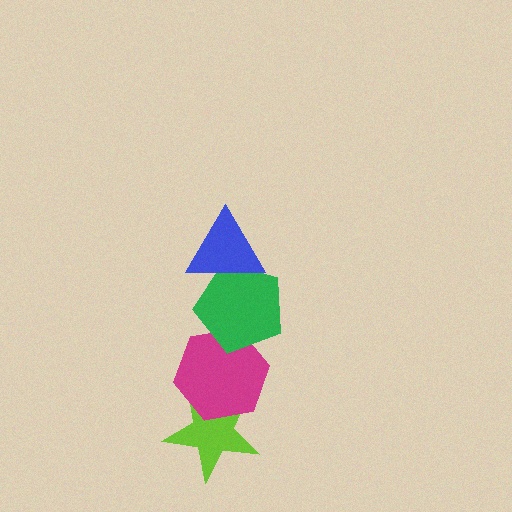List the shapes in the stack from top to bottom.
From top to bottom: the blue triangle, the green pentagon, the magenta hexagon, the lime star.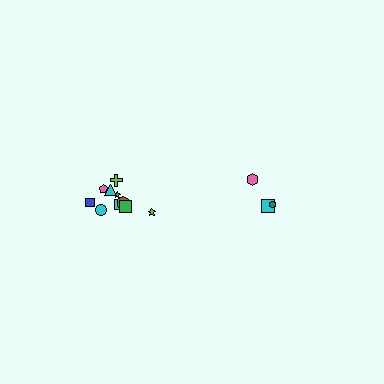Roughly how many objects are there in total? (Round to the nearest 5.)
Roughly 15 objects in total.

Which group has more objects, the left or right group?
The left group.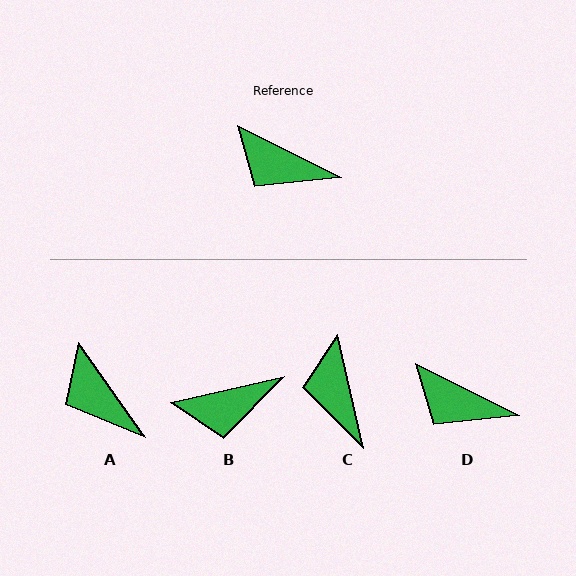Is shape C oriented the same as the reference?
No, it is off by about 51 degrees.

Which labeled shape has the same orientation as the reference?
D.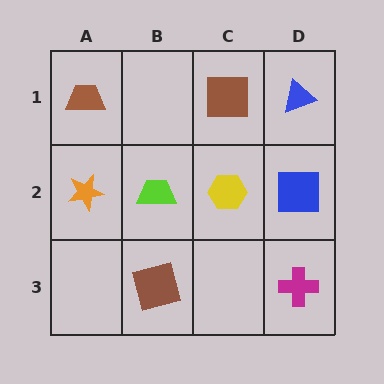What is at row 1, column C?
A brown square.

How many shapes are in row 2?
4 shapes.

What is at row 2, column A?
An orange star.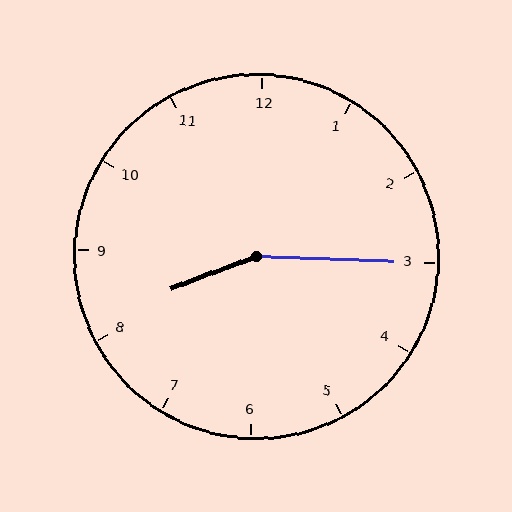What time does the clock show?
8:15.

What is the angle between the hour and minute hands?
Approximately 158 degrees.